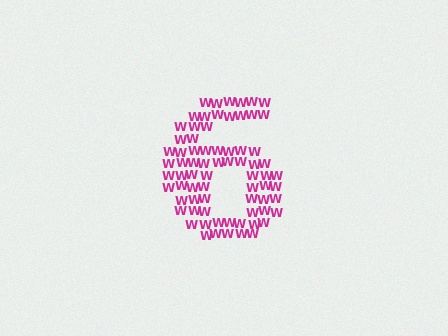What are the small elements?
The small elements are letter W's.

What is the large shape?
The large shape is the digit 6.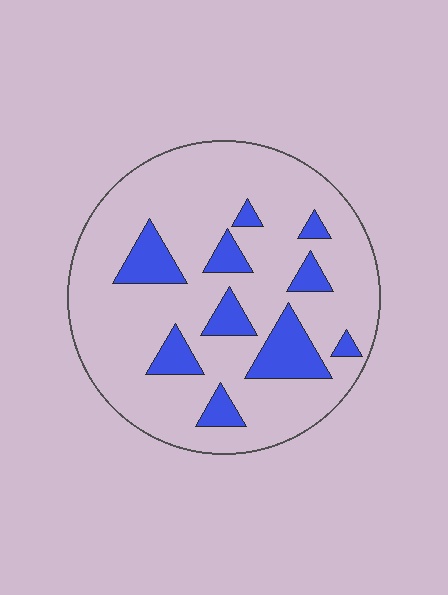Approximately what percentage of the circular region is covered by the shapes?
Approximately 20%.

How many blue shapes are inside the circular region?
10.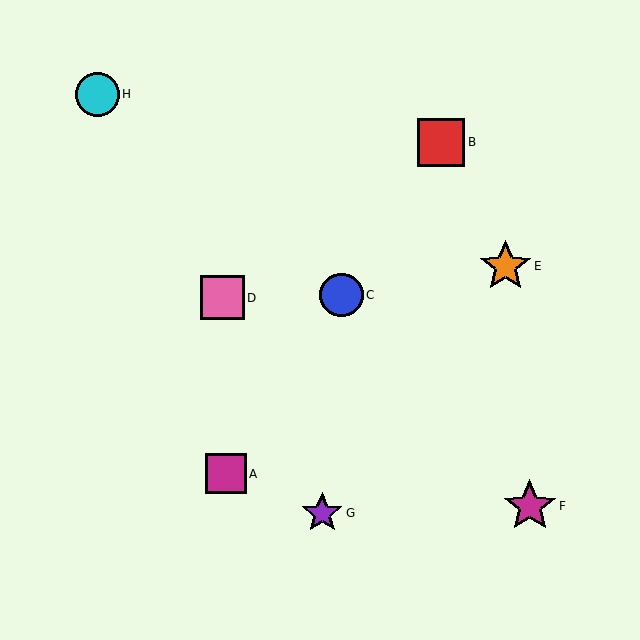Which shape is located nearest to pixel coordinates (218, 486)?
The magenta square (labeled A) at (226, 474) is nearest to that location.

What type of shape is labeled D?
Shape D is a pink square.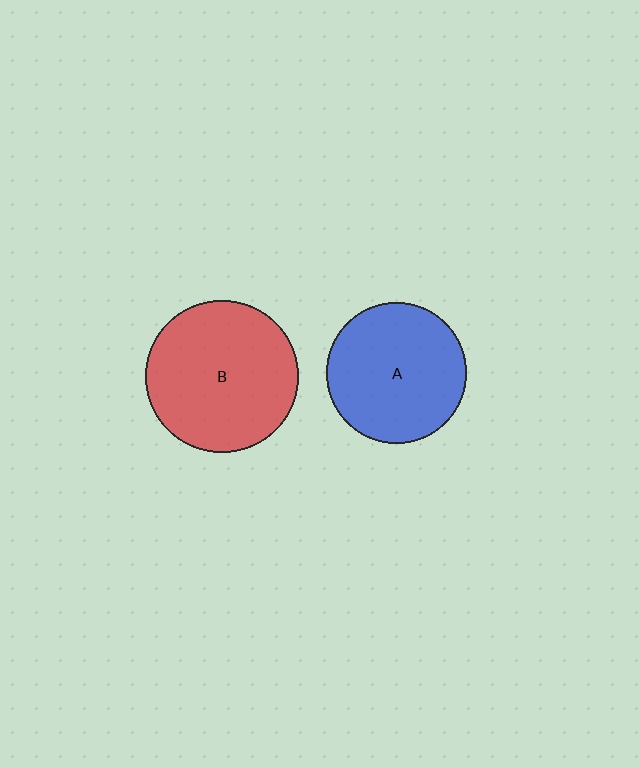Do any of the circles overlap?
No, none of the circles overlap.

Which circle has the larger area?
Circle B (red).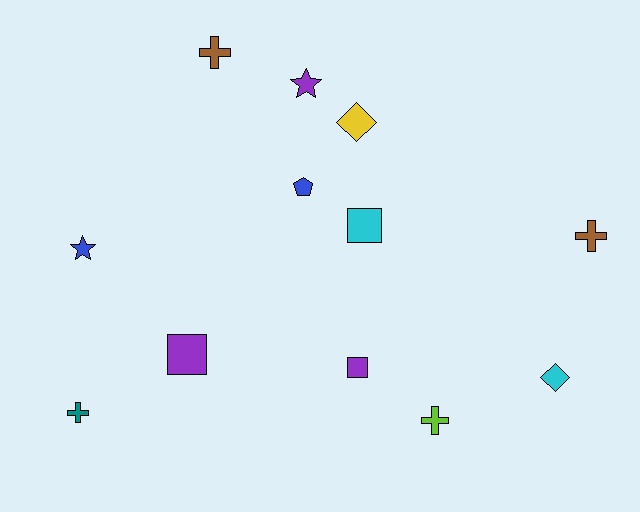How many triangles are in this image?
There are no triangles.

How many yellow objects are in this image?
There is 1 yellow object.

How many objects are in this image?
There are 12 objects.